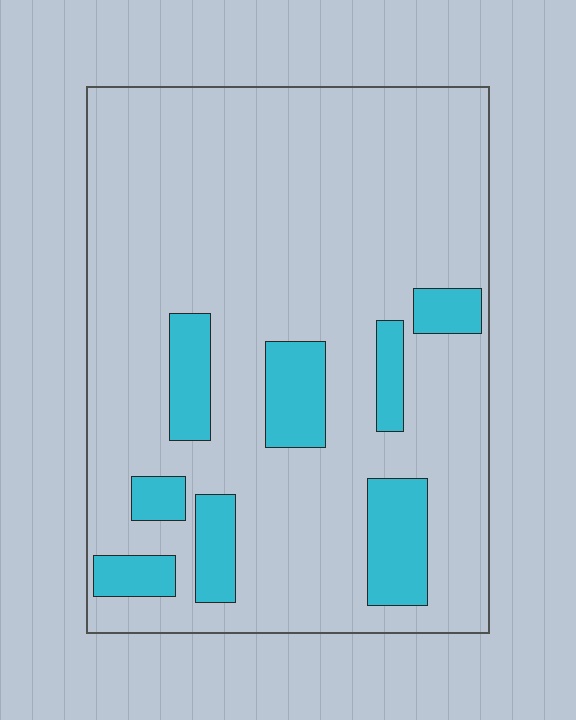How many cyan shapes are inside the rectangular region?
8.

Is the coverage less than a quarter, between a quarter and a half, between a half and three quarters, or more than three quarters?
Less than a quarter.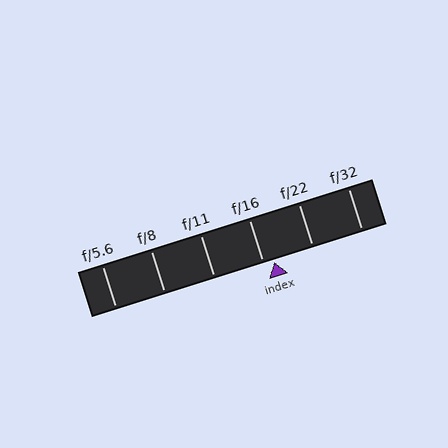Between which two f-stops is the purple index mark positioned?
The index mark is between f/16 and f/22.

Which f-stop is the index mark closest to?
The index mark is closest to f/16.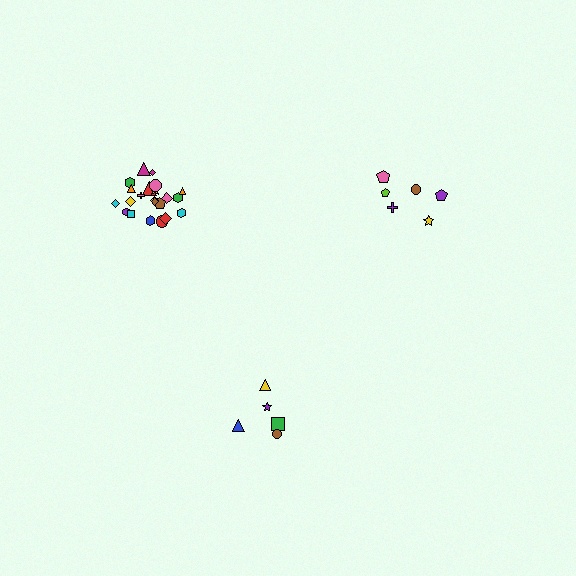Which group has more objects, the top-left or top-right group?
The top-left group.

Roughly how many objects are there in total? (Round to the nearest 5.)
Roughly 35 objects in total.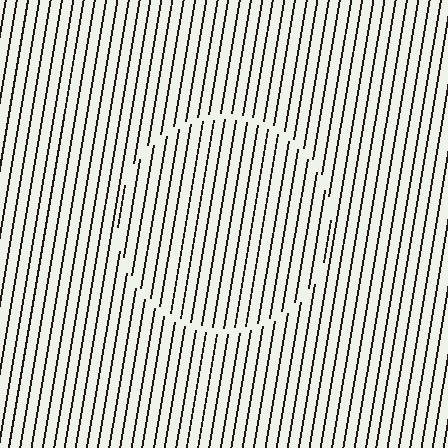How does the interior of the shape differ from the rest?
The interior of the shape contains the same grating, shifted by half a period — the contour is defined by the phase discontinuity where line-ends from the inner and outer gratings abut.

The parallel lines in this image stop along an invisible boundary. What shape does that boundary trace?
An illusory circle. The interior of the shape contains the same grating, shifted by half a period — the contour is defined by the phase discontinuity where line-ends from the inner and outer gratings abut.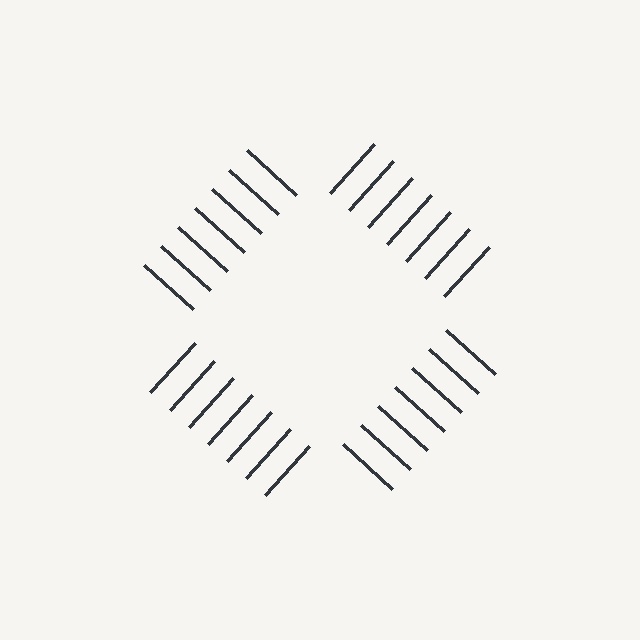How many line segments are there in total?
28 — 7 along each of the 4 edges.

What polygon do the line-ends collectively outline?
An illusory square — the line segments terminate on its edges but no continuous stroke is drawn.